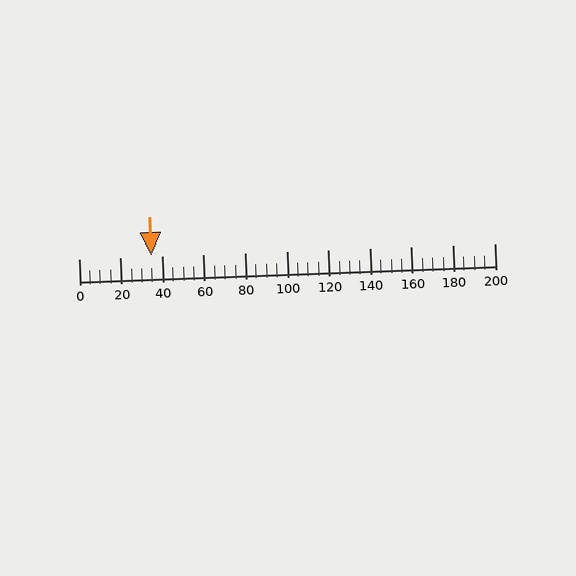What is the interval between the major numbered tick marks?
The major tick marks are spaced 20 units apart.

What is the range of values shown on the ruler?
The ruler shows values from 0 to 200.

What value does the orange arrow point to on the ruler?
The orange arrow points to approximately 35.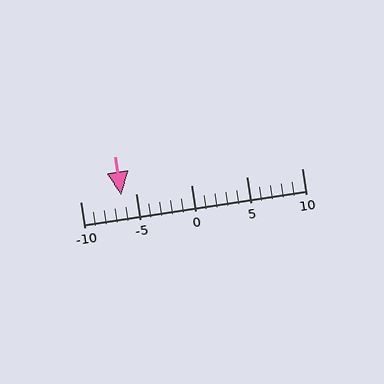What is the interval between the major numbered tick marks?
The major tick marks are spaced 5 units apart.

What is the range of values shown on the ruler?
The ruler shows values from -10 to 10.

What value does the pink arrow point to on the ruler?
The pink arrow points to approximately -6.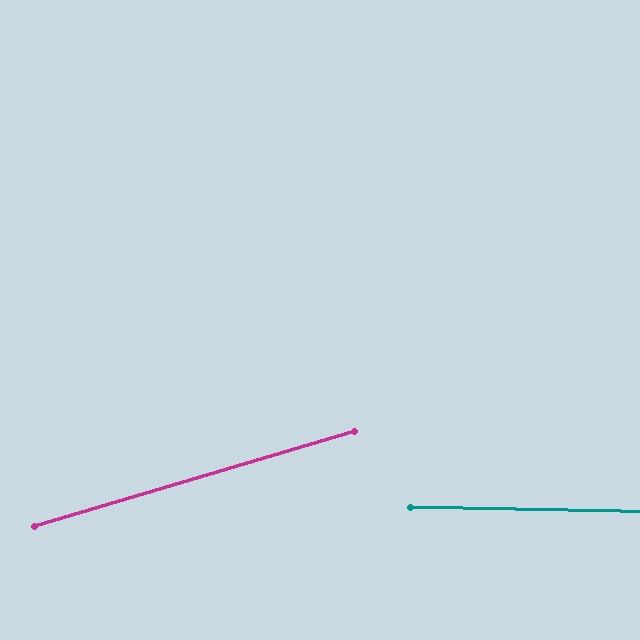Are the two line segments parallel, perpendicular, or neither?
Neither parallel nor perpendicular — they differ by about 18°.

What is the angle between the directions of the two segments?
Approximately 18 degrees.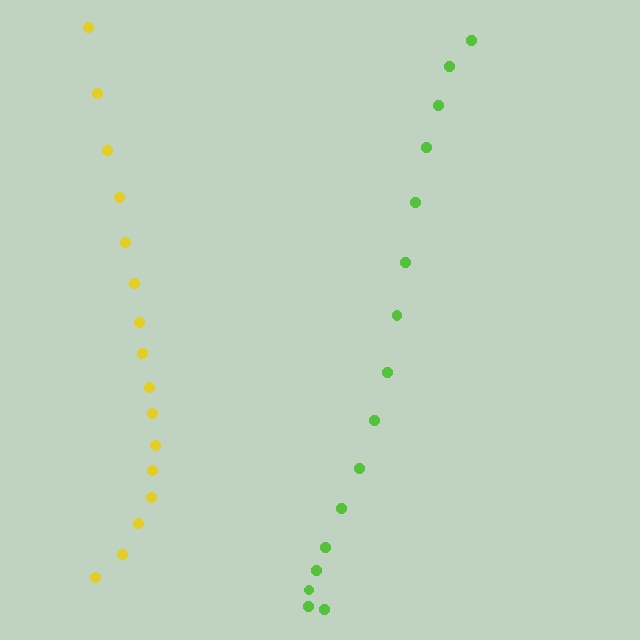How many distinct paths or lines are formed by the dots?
There are 2 distinct paths.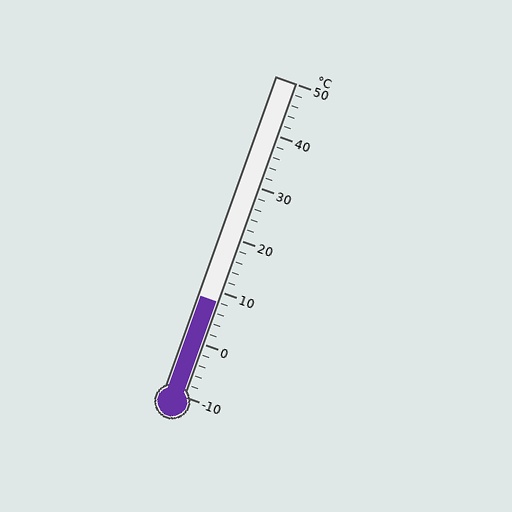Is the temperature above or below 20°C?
The temperature is below 20°C.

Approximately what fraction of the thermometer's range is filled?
The thermometer is filled to approximately 30% of its range.